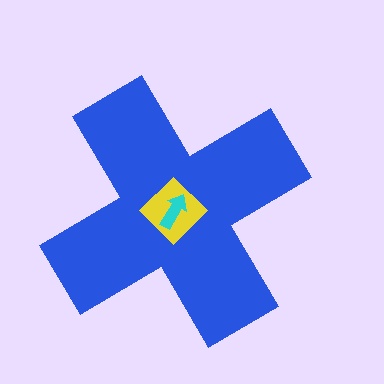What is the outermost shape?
The blue cross.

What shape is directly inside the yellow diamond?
The cyan arrow.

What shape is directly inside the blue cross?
The yellow diamond.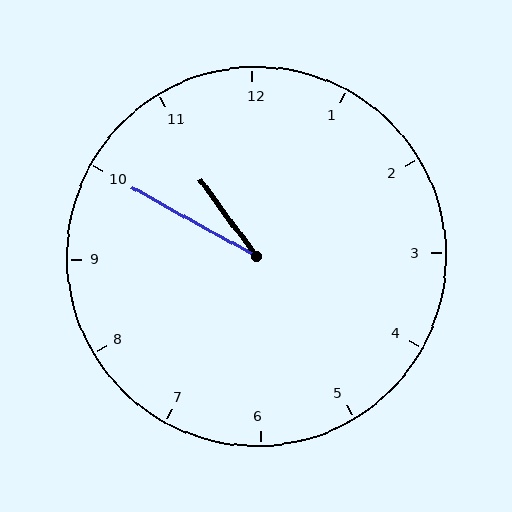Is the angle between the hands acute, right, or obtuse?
It is acute.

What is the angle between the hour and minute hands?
Approximately 25 degrees.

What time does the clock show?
10:50.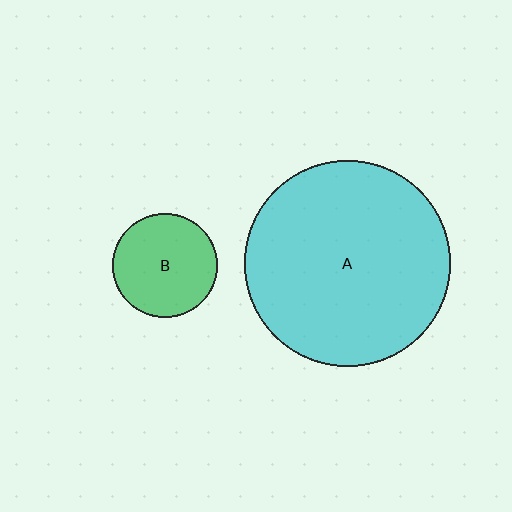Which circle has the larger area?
Circle A (cyan).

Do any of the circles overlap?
No, none of the circles overlap.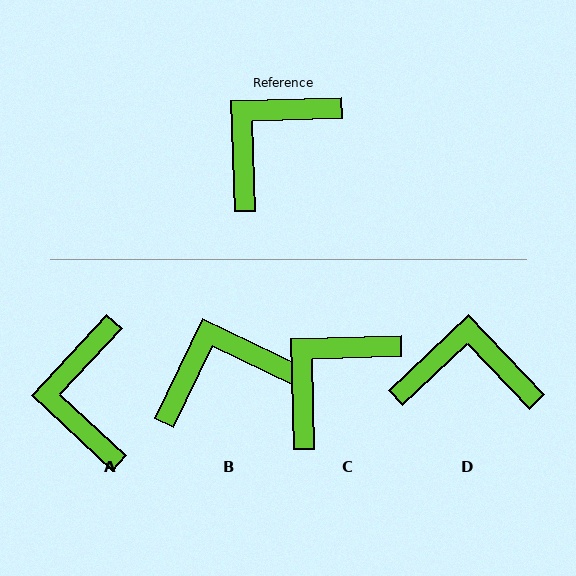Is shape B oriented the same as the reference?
No, it is off by about 27 degrees.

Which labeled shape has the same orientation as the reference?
C.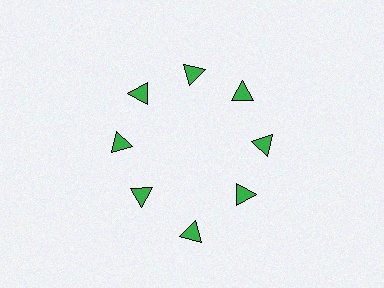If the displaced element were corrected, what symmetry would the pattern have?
It would have 8-fold rotational symmetry — the pattern would map onto itself every 45 degrees.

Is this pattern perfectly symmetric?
No. The 8 green triangles are arranged in a ring, but one element near the 6 o'clock position is pushed outward from the center, breaking the 8-fold rotational symmetry.